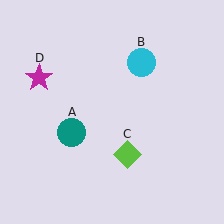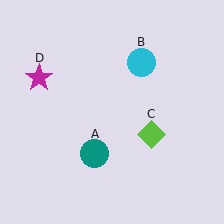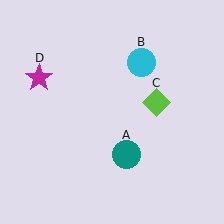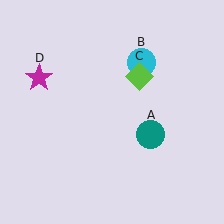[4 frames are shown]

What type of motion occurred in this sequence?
The teal circle (object A), lime diamond (object C) rotated counterclockwise around the center of the scene.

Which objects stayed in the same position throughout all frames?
Cyan circle (object B) and magenta star (object D) remained stationary.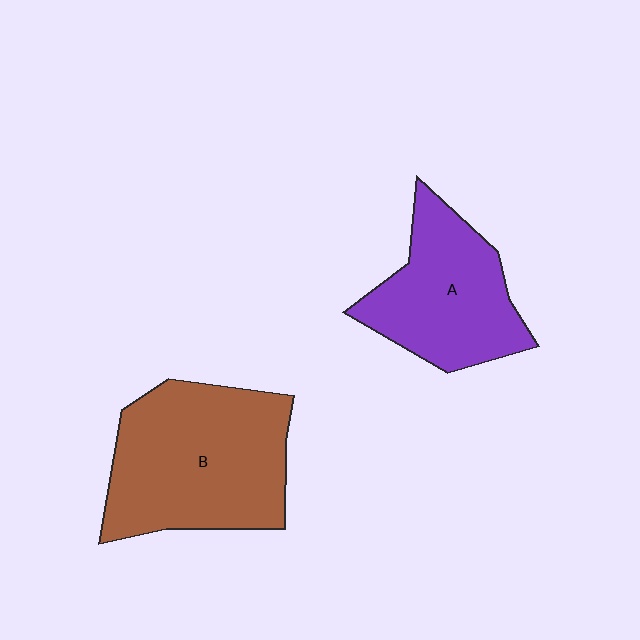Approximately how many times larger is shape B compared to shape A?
Approximately 1.4 times.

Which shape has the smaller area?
Shape A (purple).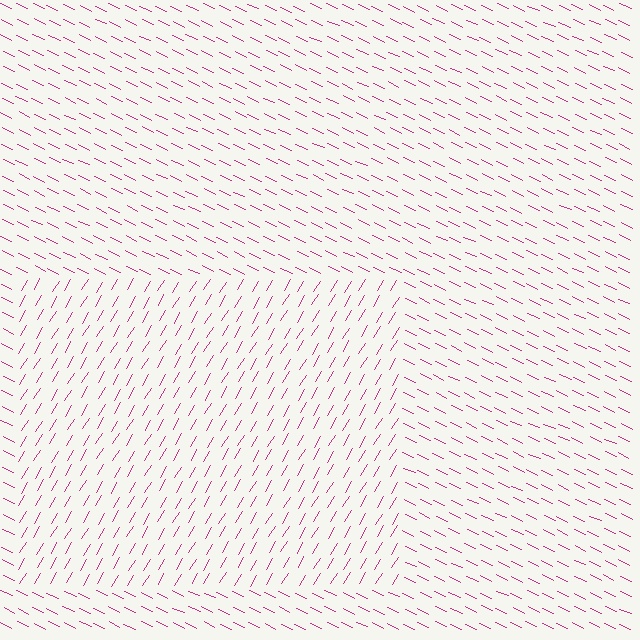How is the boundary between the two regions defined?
The boundary is defined purely by a change in line orientation (approximately 84 degrees difference). All lines are the same color and thickness.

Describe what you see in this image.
The image is filled with small magenta line segments. A rectangle region in the image has lines oriented differently from the surrounding lines, creating a visible texture boundary.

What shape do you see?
I see a rectangle.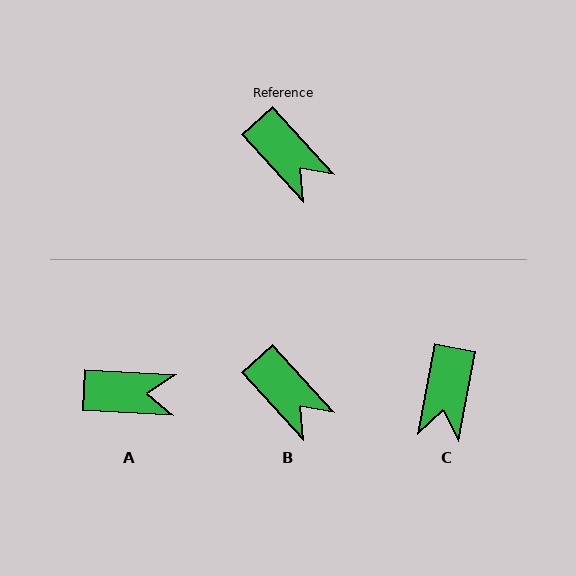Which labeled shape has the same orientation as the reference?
B.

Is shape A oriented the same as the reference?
No, it is off by about 44 degrees.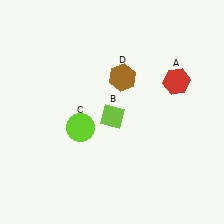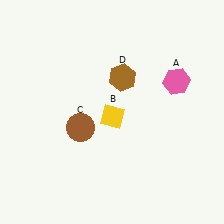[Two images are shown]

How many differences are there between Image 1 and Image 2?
There are 3 differences between the two images.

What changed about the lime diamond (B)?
In Image 1, B is lime. In Image 2, it changed to yellow.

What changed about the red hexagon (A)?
In Image 1, A is red. In Image 2, it changed to pink.